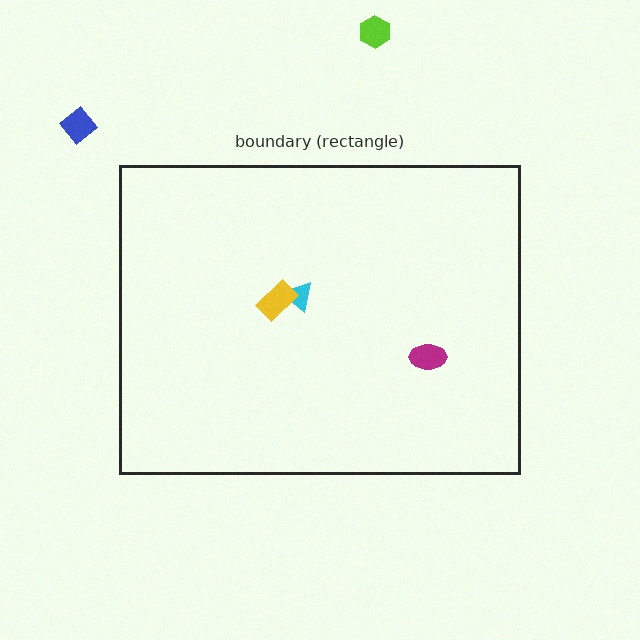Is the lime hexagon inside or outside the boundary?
Outside.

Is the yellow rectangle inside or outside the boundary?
Inside.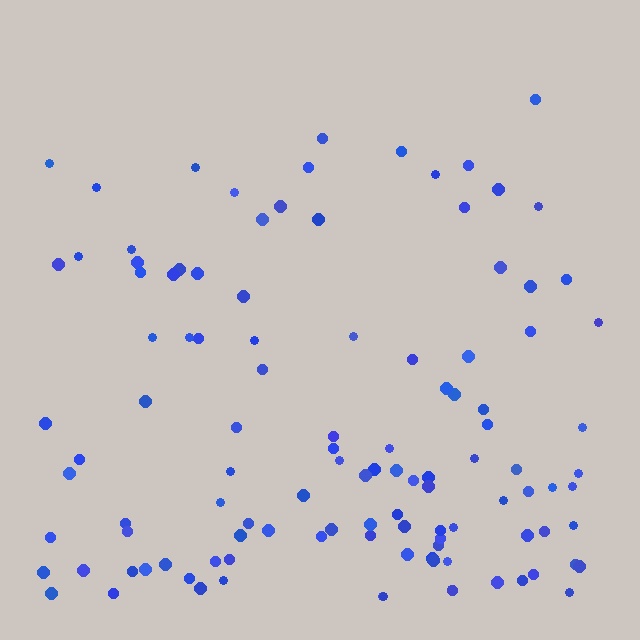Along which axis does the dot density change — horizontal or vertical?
Vertical.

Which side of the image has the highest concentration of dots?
The bottom.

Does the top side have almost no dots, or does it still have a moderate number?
Still a moderate number, just noticeably fewer than the bottom.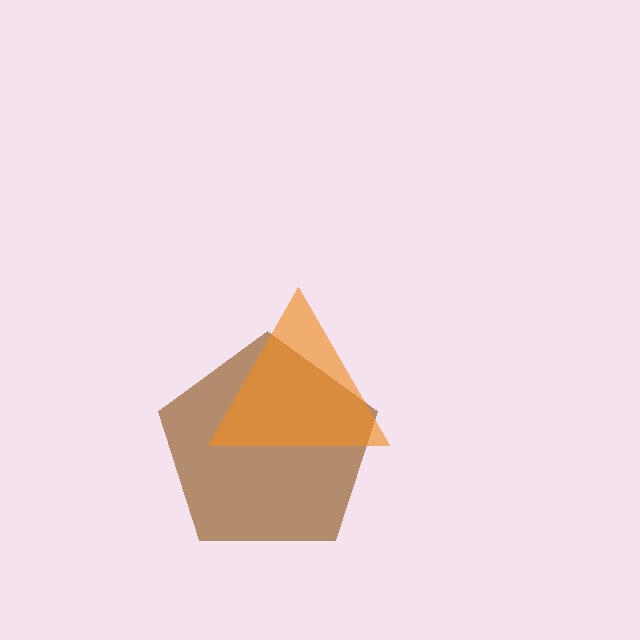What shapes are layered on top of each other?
The layered shapes are: a brown pentagon, an orange triangle.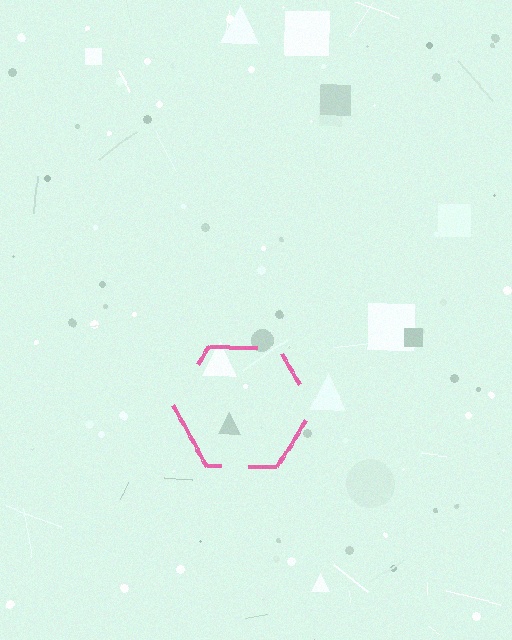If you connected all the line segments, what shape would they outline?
They would outline a hexagon.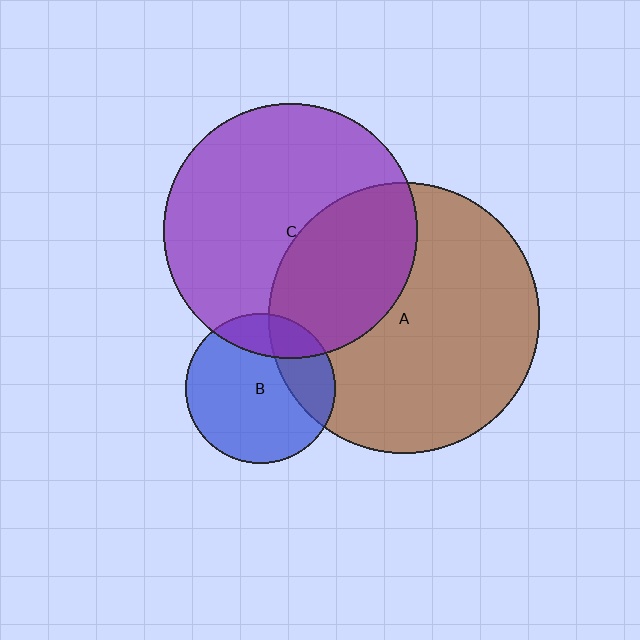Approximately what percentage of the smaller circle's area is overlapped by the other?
Approximately 35%.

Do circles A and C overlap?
Yes.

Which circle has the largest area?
Circle A (brown).